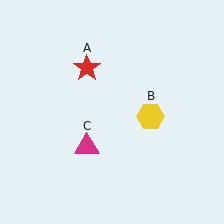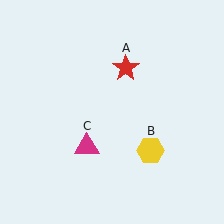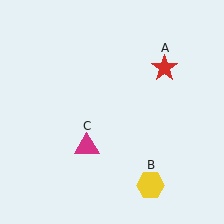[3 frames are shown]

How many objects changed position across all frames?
2 objects changed position: red star (object A), yellow hexagon (object B).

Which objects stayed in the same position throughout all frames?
Magenta triangle (object C) remained stationary.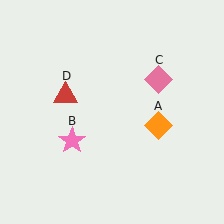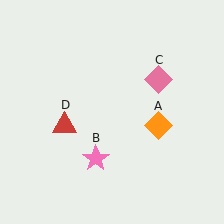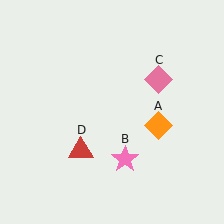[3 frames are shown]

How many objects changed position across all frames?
2 objects changed position: pink star (object B), red triangle (object D).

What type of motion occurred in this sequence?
The pink star (object B), red triangle (object D) rotated counterclockwise around the center of the scene.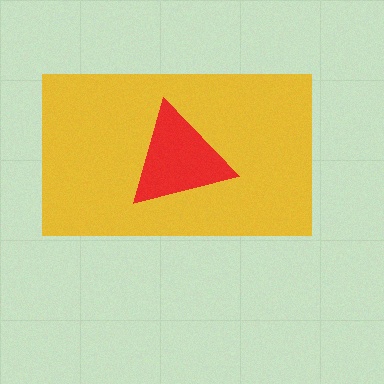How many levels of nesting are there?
2.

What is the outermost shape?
The yellow rectangle.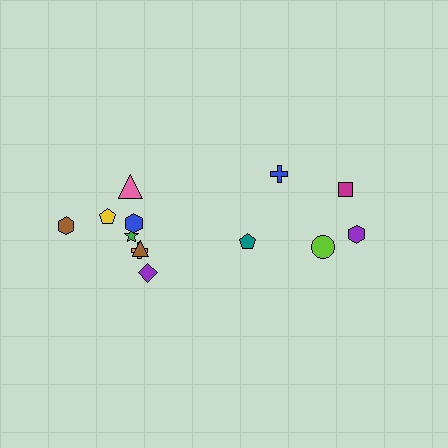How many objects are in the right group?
There are 5 objects.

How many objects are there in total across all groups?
There are 13 objects.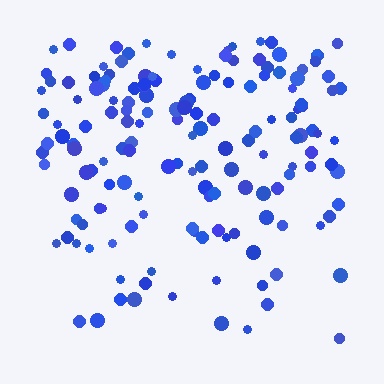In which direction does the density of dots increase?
From bottom to top, with the top side densest.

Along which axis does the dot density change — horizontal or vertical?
Vertical.